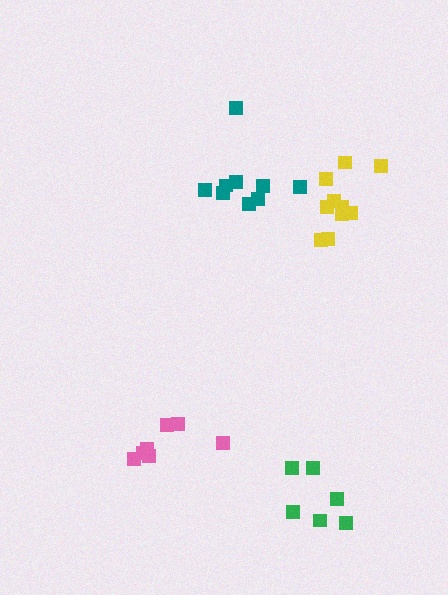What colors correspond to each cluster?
The clusters are colored: pink, yellow, green, teal.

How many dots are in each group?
Group 1: 7 dots, Group 2: 10 dots, Group 3: 6 dots, Group 4: 9 dots (32 total).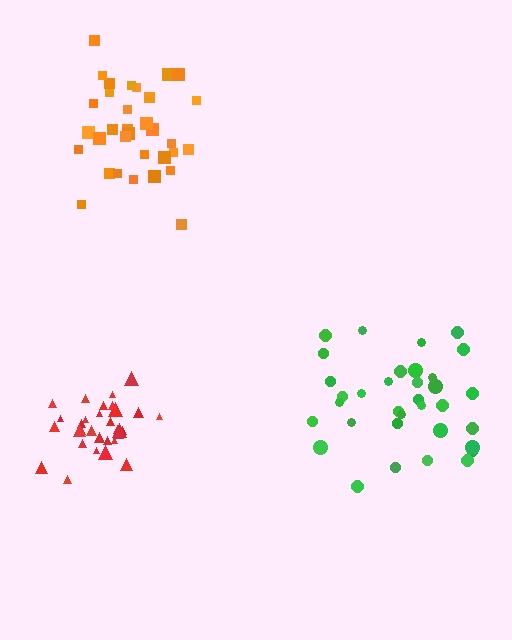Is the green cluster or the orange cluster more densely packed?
Orange.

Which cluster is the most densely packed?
Red.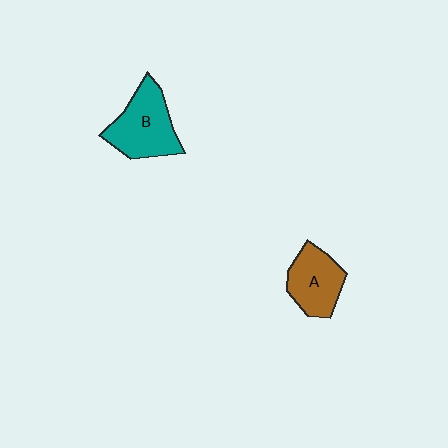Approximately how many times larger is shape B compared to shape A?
Approximately 1.3 times.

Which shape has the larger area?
Shape B (teal).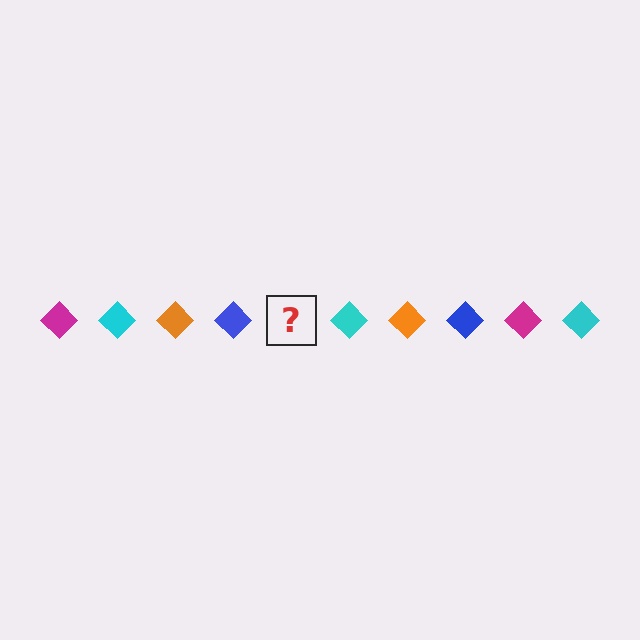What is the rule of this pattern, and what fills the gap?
The rule is that the pattern cycles through magenta, cyan, orange, blue diamonds. The gap should be filled with a magenta diamond.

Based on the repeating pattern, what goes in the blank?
The blank should be a magenta diamond.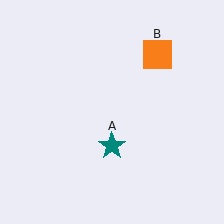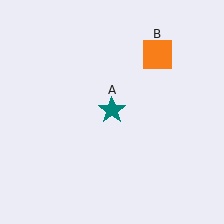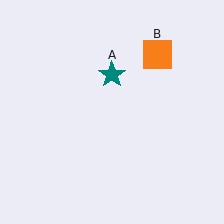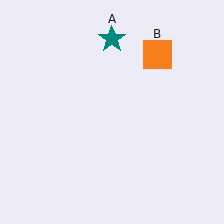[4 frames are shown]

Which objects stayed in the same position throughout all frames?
Orange square (object B) remained stationary.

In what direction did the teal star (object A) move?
The teal star (object A) moved up.